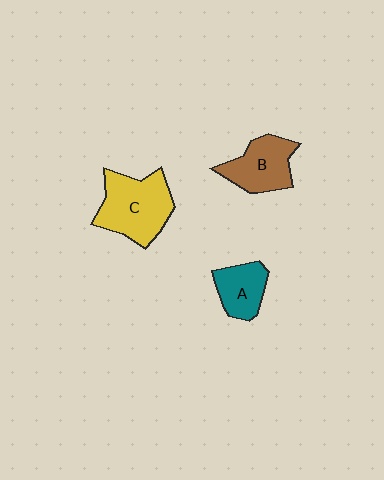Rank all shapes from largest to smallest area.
From largest to smallest: C (yellow), B (brown), A (teal).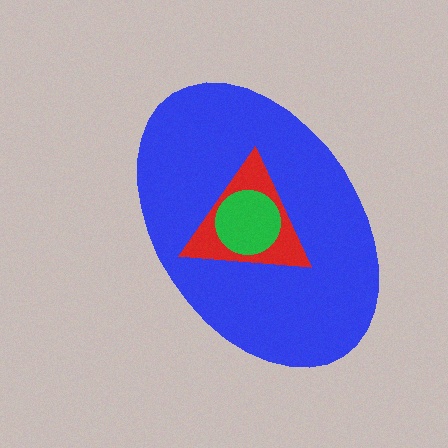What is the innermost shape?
The green circle.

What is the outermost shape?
The blue ellipse.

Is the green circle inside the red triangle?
Yes.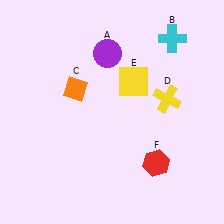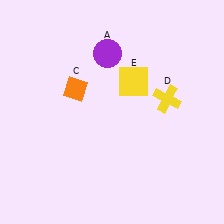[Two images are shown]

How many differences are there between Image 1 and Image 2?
There are 2 differences between the two images.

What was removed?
The red hexagon (F), the cyan cross (B) were removed in Image 2.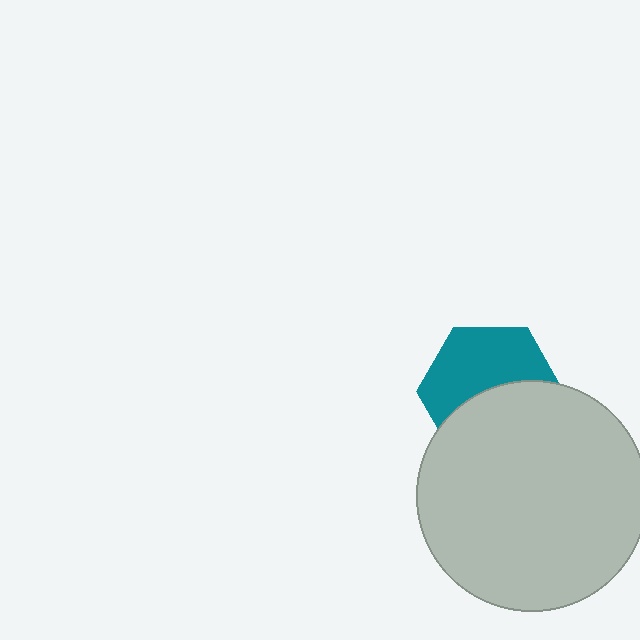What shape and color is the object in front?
The object in front is a light gray circle.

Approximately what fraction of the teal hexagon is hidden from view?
Roughly 47% of the teal hexagon is hidden behind the light gray circle.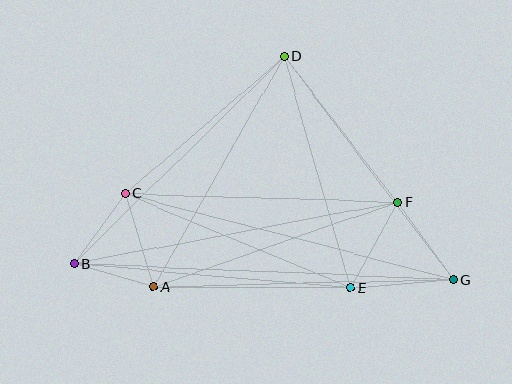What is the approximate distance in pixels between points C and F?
The distance between C and F is approximately 273 pixels.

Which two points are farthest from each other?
Points B and G are farthest from each other.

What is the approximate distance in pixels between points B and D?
The distance between B and D is approximately 295 pixels.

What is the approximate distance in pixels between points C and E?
The distance between C and E is approximately 244 pixels.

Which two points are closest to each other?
Points A and B are closest to each other.